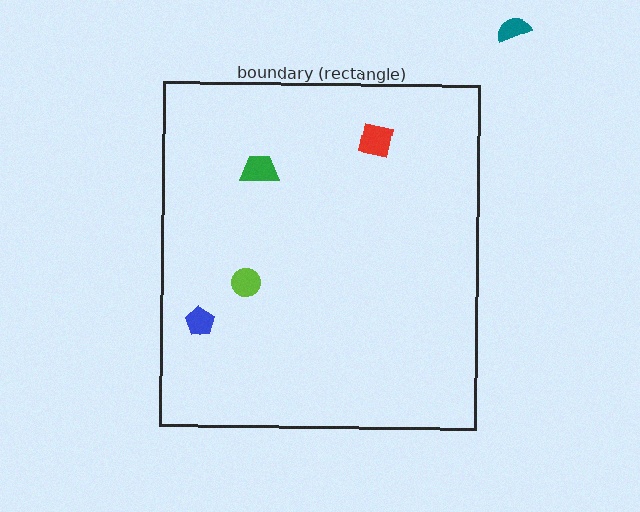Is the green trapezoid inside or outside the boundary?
Inside.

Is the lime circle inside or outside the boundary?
Inside.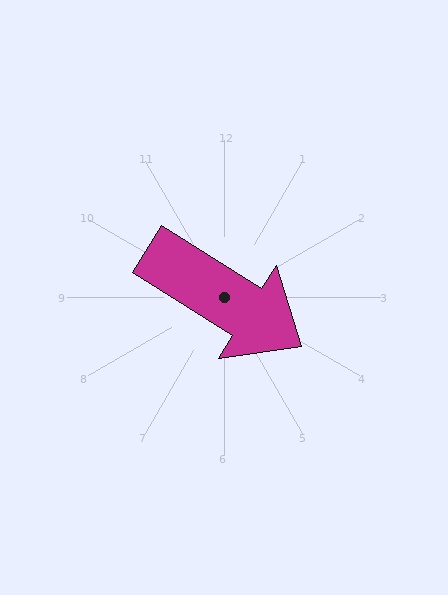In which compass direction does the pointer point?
Southeast.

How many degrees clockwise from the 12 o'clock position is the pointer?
Approximately 122 degrees.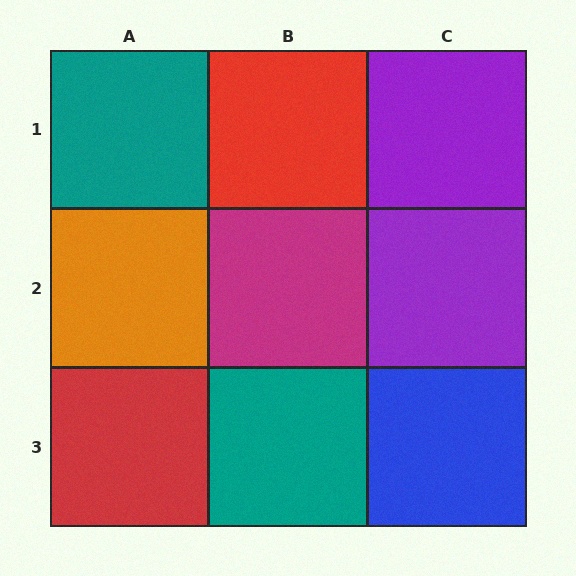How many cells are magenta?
1 cell is magenta.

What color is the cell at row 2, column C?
Purple.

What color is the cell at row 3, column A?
Red.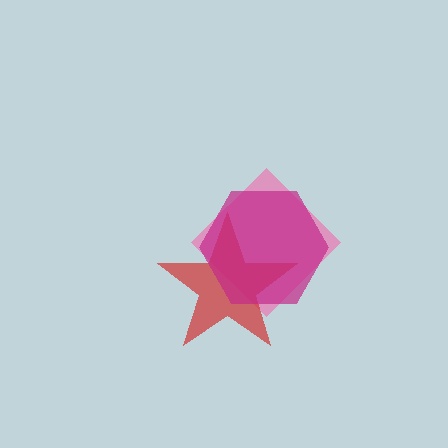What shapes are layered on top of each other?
The layered shapes are: a pink diamond, a red star, a magenta hexagon.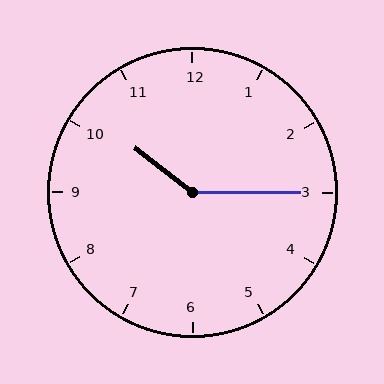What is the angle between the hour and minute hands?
Approximately 142 degrees.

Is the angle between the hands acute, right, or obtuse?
It is obtuse.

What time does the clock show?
10:15.